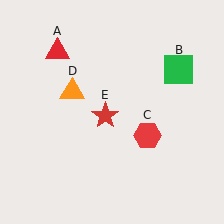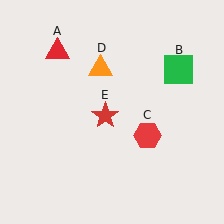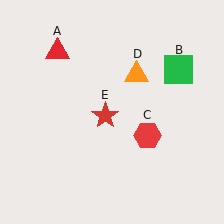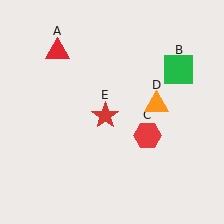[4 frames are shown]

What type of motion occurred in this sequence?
The orange triangle (object D) rotated clockwise around the center of the scene.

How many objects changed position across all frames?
1 object changed position: orange triangle (object D).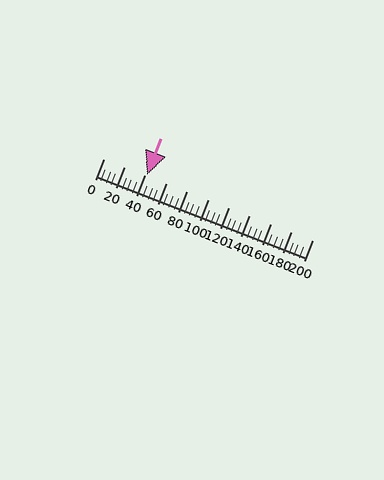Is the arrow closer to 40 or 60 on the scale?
The arrow is closer to 40.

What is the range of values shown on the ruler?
The ruler shows values from 0 to 200.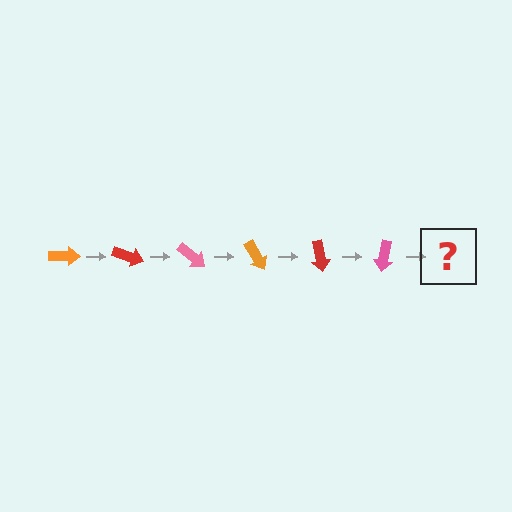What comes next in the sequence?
The next element should be an orange arrow, rotated 120 degrees from the start.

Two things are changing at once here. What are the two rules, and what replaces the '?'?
The two rules are that it rotates 20 degrees each step and the color cycles through orange, red, and pink. The '?' should be an orange arrow, rotated 120 degrees from the start.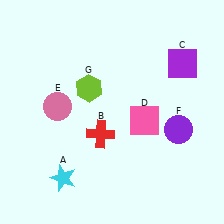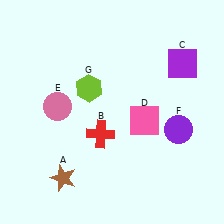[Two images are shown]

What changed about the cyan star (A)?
In Image 1, A is cyan. In Image 2, it changed to brown.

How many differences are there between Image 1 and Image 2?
There is 1 difference between the two images.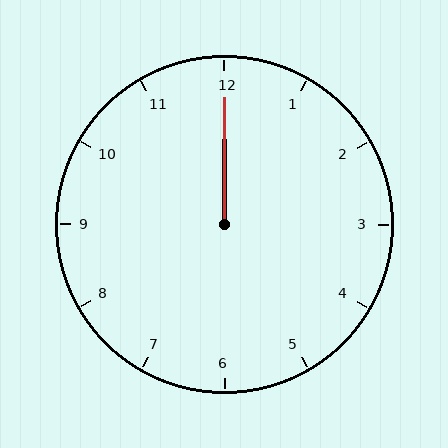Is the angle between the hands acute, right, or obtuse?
It is acute.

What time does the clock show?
12:00.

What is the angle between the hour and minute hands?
Approximately 0 degrees.